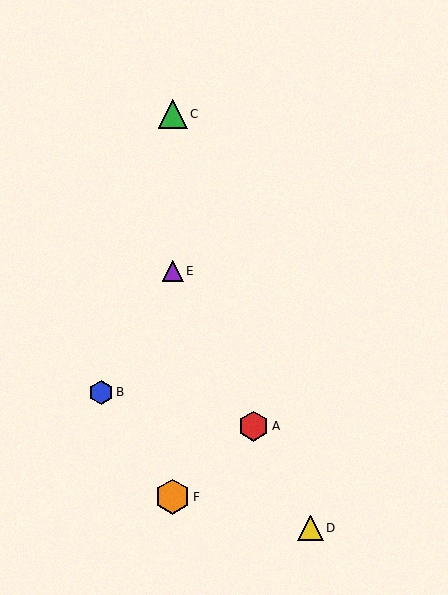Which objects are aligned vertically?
Objects C, E, F are aligned vertically.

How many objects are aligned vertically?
3 objects (C, E, F) are aligned vertically.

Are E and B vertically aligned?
No, E is at x≈173 and B is at x≈101.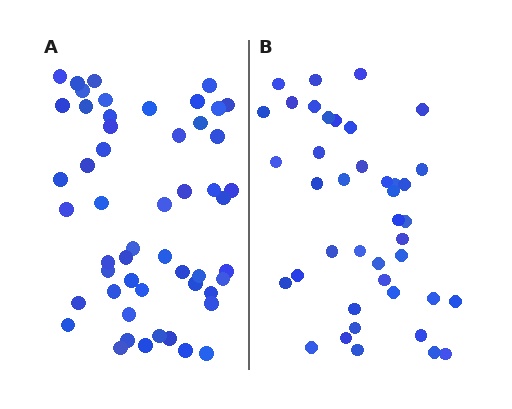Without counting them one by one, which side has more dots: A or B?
Region A (the left region) has more dots.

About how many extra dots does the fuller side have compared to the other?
Region A has roughly 12 or so more dots than region B.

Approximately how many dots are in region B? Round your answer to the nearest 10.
About 40 dots. (The exact count is 41, which rounds to 40.)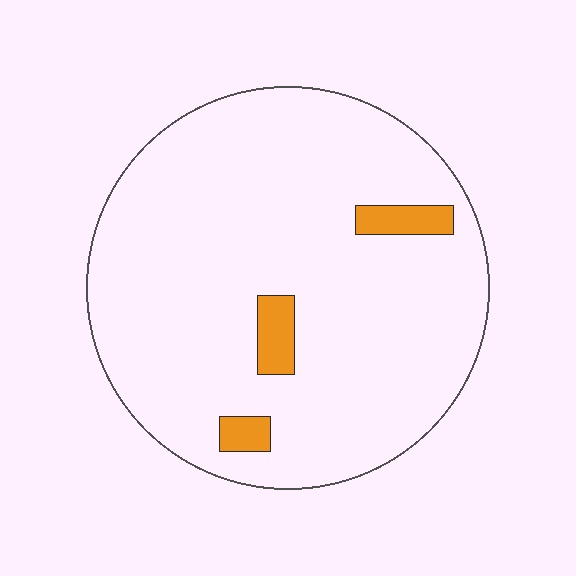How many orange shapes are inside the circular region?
3.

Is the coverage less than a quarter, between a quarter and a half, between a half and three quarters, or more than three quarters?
Less than a quarter.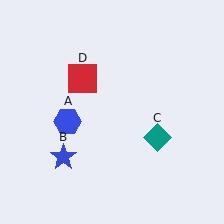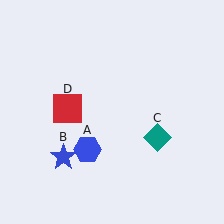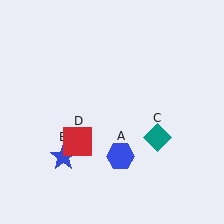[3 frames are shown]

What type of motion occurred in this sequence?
The blue hexagon (object A), red square (object D) rotated counterclockwise around the center of the scene.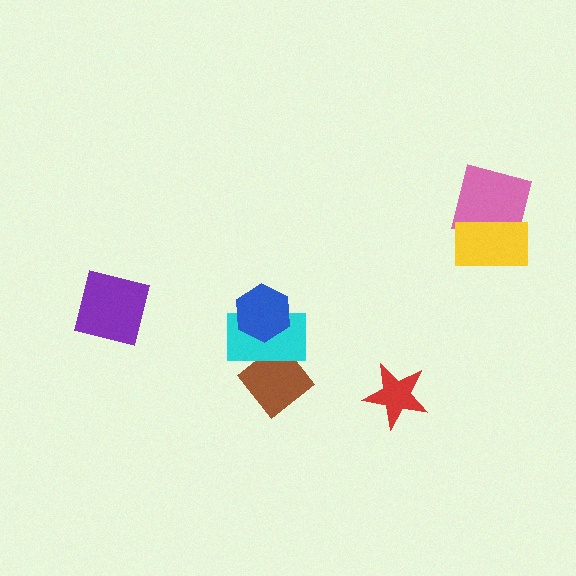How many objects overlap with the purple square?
0 objects overlap with the purple square.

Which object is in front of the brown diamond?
The cyan rectangle is in front of the brown diamond.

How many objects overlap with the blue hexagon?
1 object overlaps with the blue hexagon.